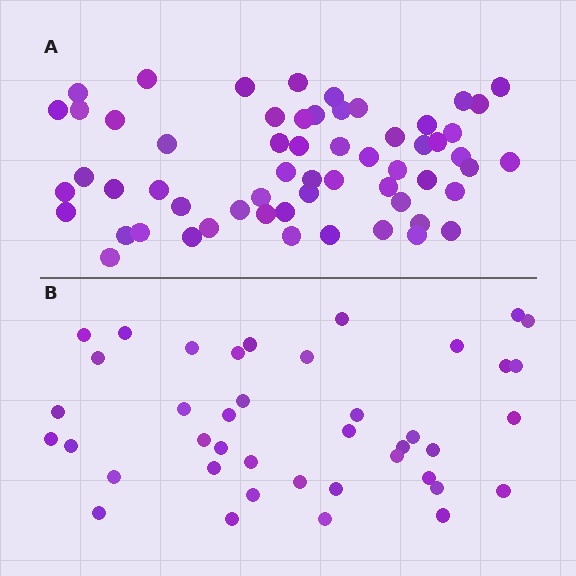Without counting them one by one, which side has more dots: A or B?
Region A (the top region) has more dots.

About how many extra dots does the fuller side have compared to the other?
Region A has approximately 20 more dots than region B.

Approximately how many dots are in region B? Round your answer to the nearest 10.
About 40 dots. (The exact count is 41, which rounds to 40.)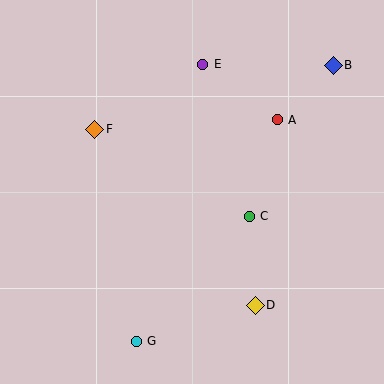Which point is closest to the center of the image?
Point C at (249, 216) is closest to the center.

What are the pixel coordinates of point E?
Point E is at (203, 64).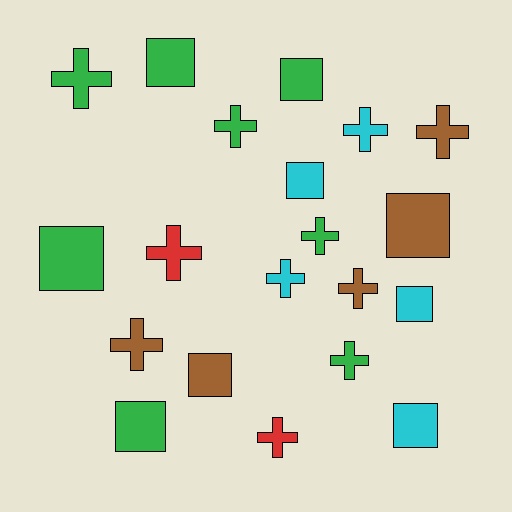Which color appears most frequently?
Green, with 8 objects.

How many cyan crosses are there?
There are 2 cyan crosses.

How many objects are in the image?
There are 20 objects.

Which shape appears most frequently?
Cross, with 11 objects.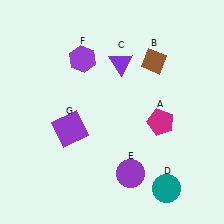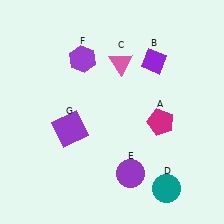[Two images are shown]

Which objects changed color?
B changed from brown to purple. C changed from purple to pink.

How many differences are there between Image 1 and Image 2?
There are 2 differences between the two images.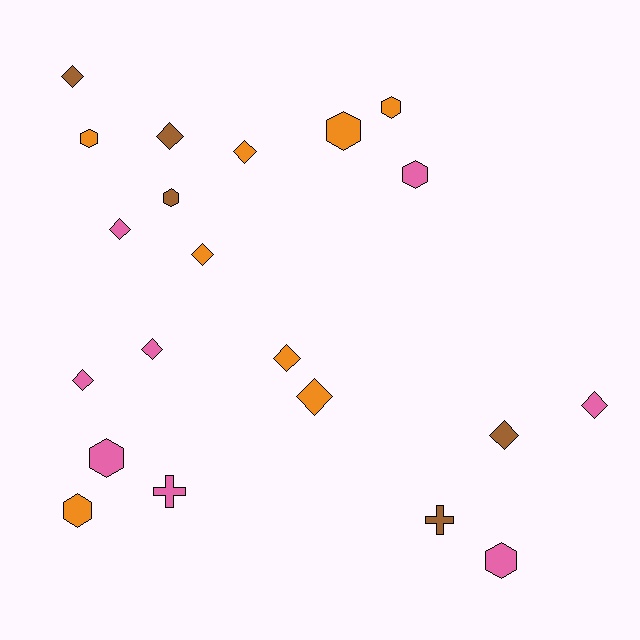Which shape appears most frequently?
Diamond, with 11 objects.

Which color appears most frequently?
Pink, with 8 objects.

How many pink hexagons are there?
There are 3 pink hexagons.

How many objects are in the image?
There are 21 objects.